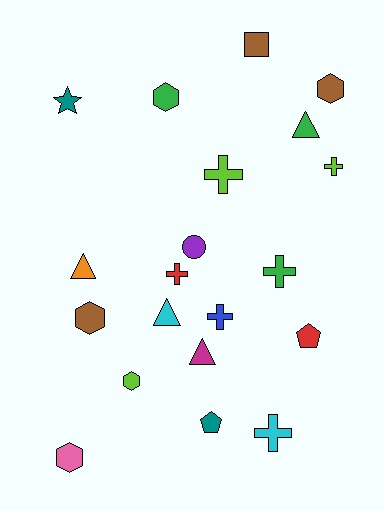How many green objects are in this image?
There are 3 green objects.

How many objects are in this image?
There are 20 objects.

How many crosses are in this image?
There are 6 crosses.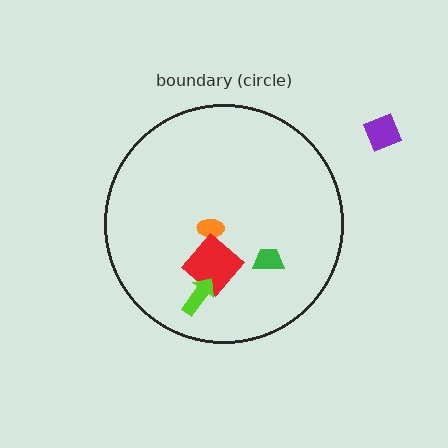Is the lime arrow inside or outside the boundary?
Inside.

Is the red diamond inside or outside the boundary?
Inside.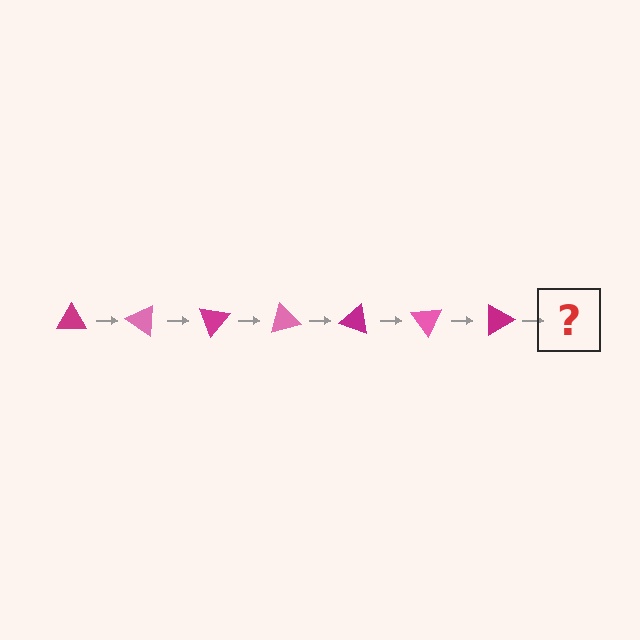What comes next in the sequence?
The next element should be a pink triangle, rotated 245 degrees from the start.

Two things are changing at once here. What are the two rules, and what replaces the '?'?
The two rules are that it rotates 35 degrees each step and the color cycles through magenta and pink. The '?' should be a pink triangle, rotated 245 degrees from the start.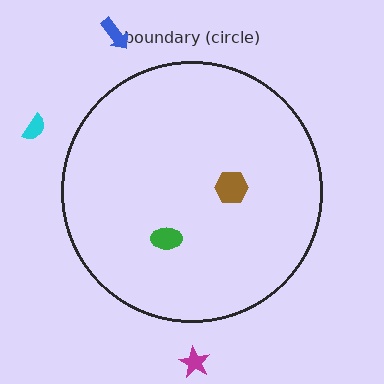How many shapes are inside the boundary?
2 inside, 3 outside.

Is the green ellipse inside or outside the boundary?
Inside.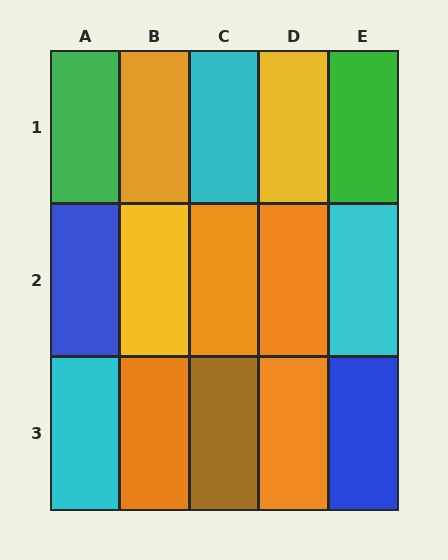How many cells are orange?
5 cells are orange.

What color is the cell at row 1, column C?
Cyan.